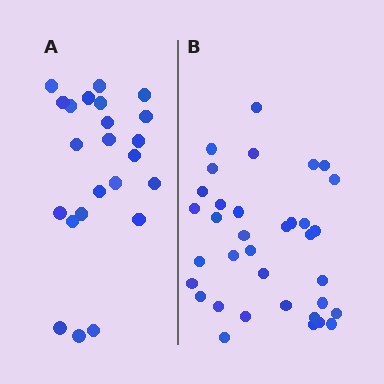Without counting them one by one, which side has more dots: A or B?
Region B (the right region) has more dots.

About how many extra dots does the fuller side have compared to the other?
Region B has roughly 12 or so more dots than region A.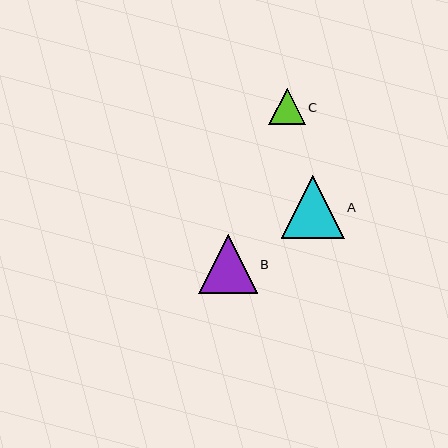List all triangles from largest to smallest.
From largest to smallest: A, B, C.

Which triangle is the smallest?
Triangle C is the smallest with a size of approximately 36 pixels.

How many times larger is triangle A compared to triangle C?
Triangle A is approximately 1.7 times the size of triangle C.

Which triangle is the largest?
Triangle A is the largest with a size of approximately 63 pixels.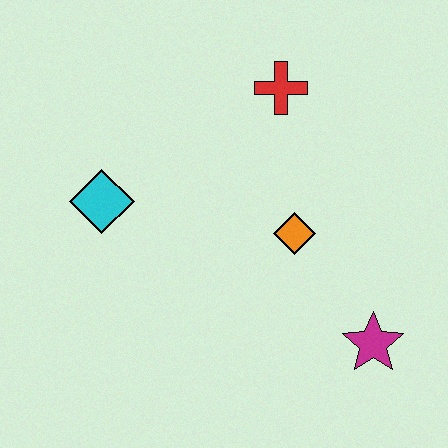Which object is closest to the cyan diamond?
The orange diamond is closest to the cyan diamond.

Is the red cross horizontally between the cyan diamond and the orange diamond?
Yes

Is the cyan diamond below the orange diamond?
No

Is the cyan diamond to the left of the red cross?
Yes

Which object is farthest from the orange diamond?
The cyan diamond is farthest from the orange diamond.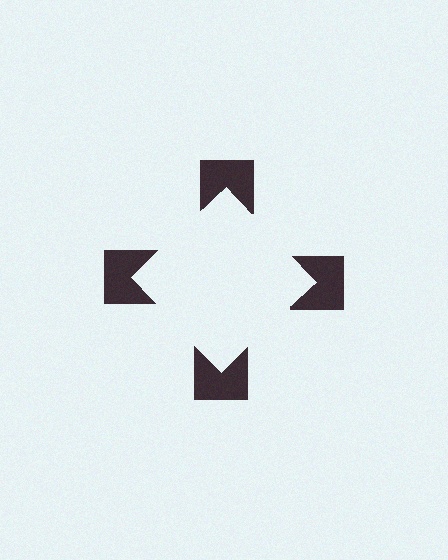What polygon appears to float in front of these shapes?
An illusory square — its edges are inferred from the aligned wedge cuts in the notched squares, not physically drawn.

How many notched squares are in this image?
There are 4 — one at each vertex of the illusory square.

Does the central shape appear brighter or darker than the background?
It typically appears slightly brighter than the background, even though no actual brightness change is drawn.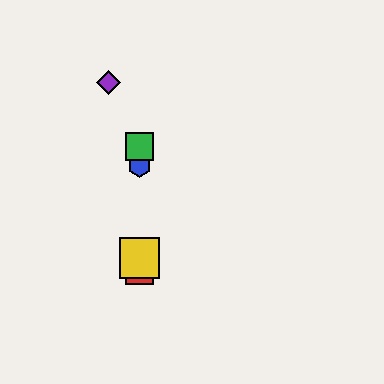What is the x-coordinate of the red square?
The red square is at x≈139.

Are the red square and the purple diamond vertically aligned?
No, the red square is at x≈139 and the purple diamond is at x≈109.